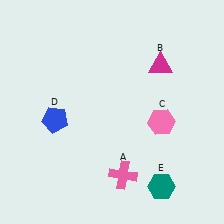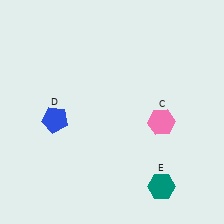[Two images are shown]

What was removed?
The magenta triangle (B), the pink cross (A) were removed in Image 2.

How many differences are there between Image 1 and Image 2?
There are 2 differences between the two images.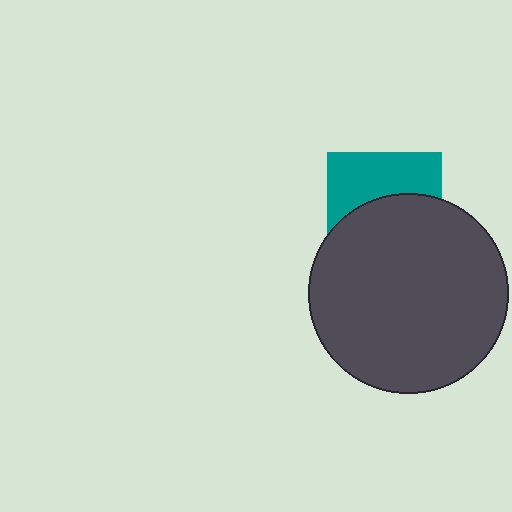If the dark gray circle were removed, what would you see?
You would see the complete teal square.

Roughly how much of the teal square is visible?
A small part of it is visible (roughly 44%).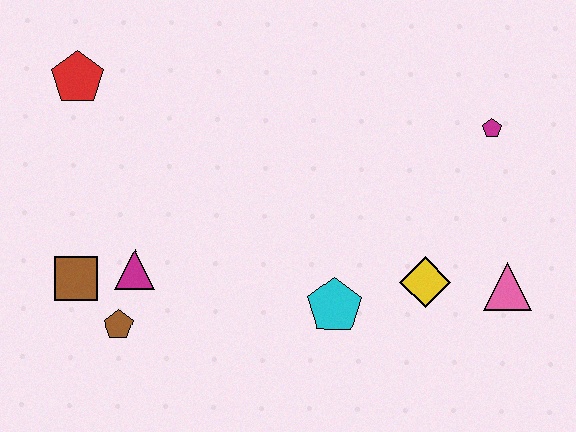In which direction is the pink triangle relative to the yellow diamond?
The pink triangle is to the right of the yellow diamond.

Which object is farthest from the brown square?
The magenta pentagon is farthest from the brown square.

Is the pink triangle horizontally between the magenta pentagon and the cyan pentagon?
No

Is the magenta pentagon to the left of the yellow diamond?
No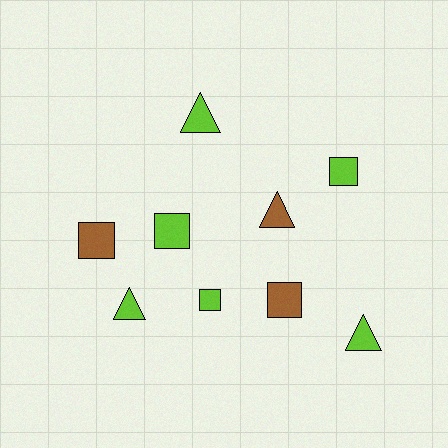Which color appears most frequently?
Lime, with 6 objects.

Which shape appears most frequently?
Square, with 5 objects.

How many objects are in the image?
There are 9 objects.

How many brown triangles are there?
There is 1 brown triangle.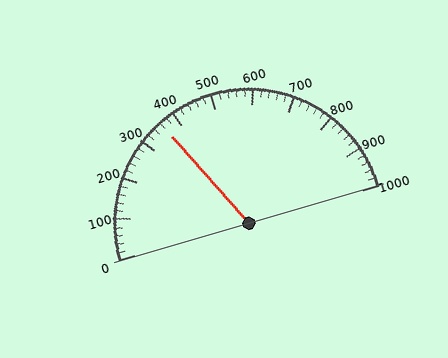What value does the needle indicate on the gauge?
The needle indicates approximately 360.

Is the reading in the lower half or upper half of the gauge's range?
The reading is in the lower half of the range (0 to 1000).